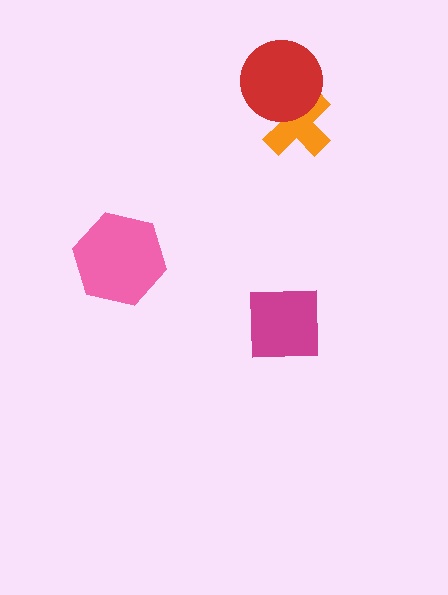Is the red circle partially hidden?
No, no other shape covers it.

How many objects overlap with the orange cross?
1 object overlaps with the orange cross.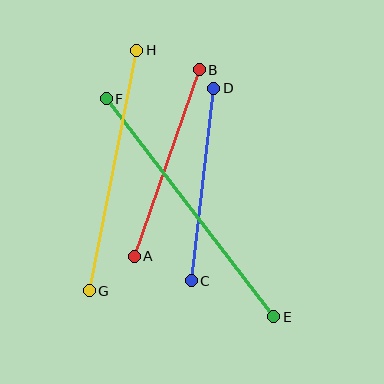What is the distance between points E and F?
The distance is approximately 275 pixels.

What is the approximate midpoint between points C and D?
The midpoint is at approximately (203, 184) pixels.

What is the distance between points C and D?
The distance is approximately 194 pixels.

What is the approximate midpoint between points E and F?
The midpoint is at approximately (190, 208) pixels.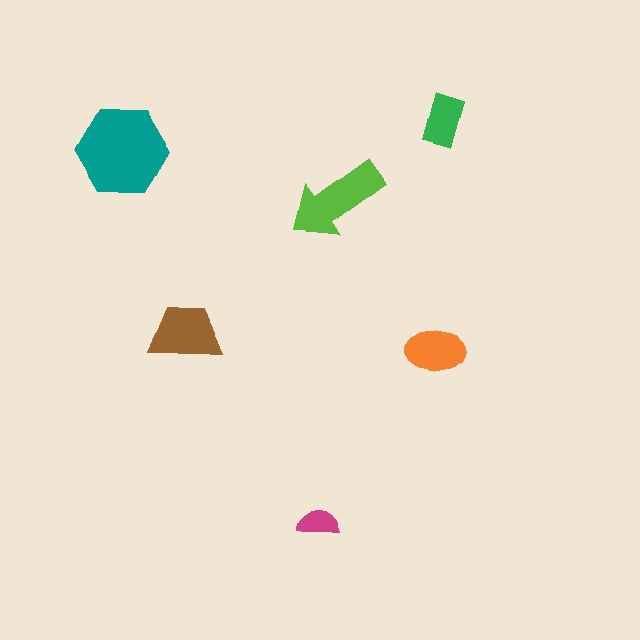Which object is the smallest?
The magenta semicircle.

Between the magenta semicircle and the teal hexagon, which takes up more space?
The teal hexagon.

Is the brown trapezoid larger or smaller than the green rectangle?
Larger.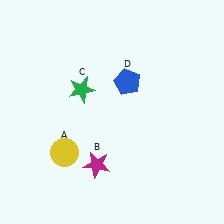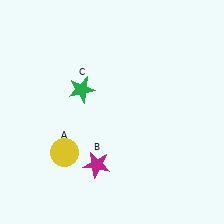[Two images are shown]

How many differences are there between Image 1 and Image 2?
There is 1 difference between the two images.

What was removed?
The blue pentagon (D) was removed in Image 2.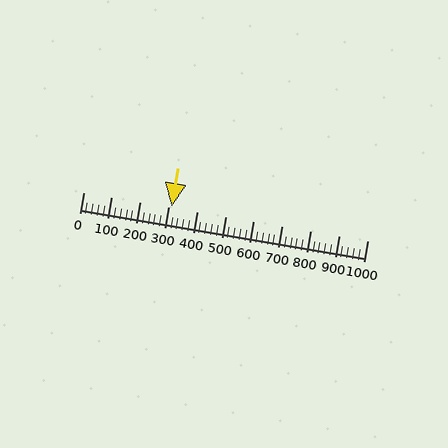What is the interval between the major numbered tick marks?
The major tick marks are spaced 100 units apart.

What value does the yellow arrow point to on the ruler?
The yellow arrow points to approximately 310.